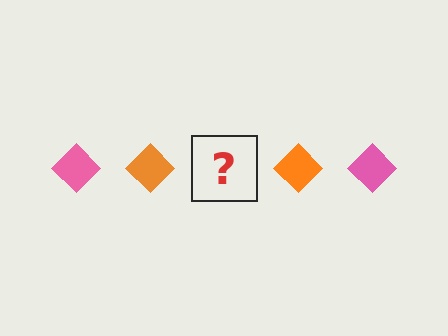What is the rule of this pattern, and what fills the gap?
The rule is that the pattern cycles through pink, orange diamonds. The gap should be filled with a pink diamond.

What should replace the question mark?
The question mark should be replaced with a pink diamond.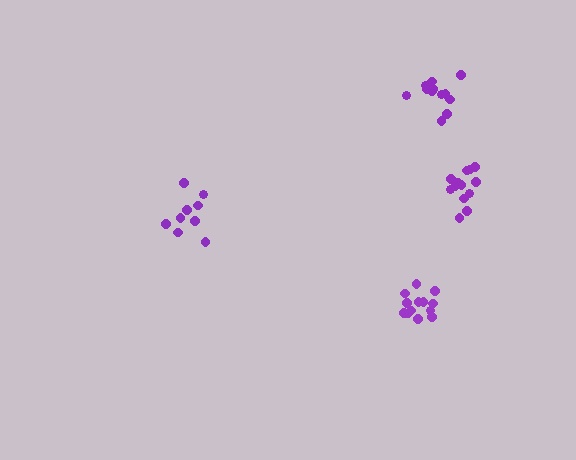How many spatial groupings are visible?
There are 4 spatial groupings.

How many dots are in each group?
Group 1: 13 dots, Group 2: 12 dots, Group 3: 9 dots, Group 4: 13 dots (47 total).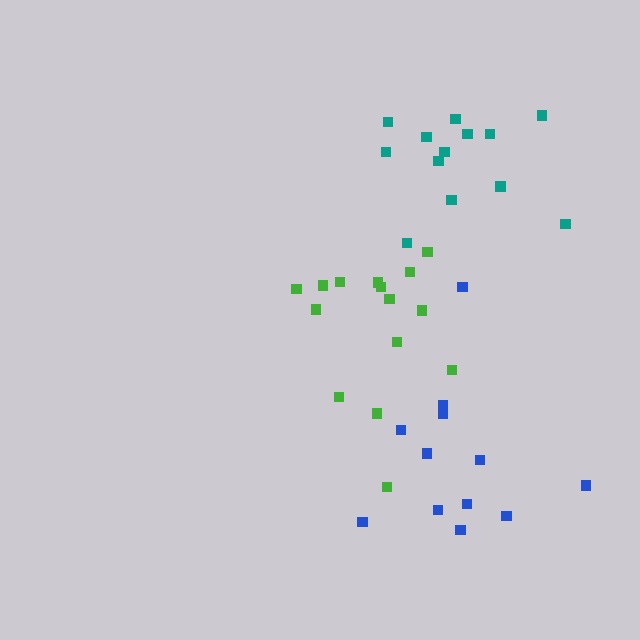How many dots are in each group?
Group 1: 15 dots, Group 2: 13 dots, Group 3: 12 dots (40 total).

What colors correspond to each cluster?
The clusters are colored: green, teal, blue.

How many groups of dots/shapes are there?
There are 3 groups.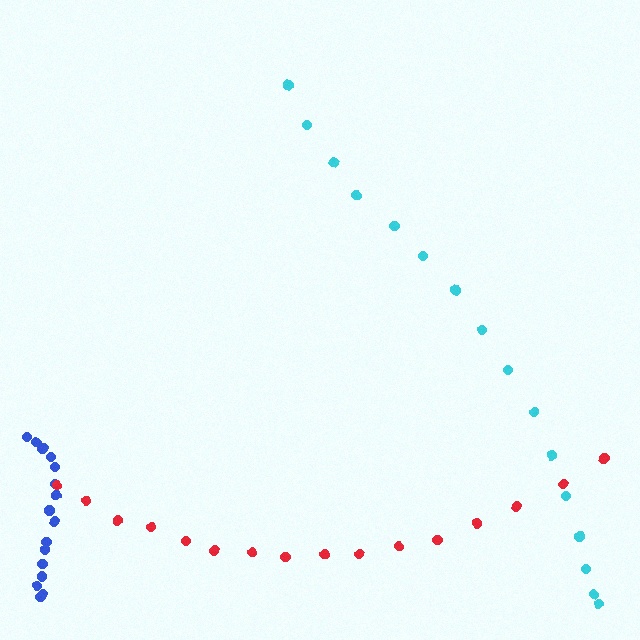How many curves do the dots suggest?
There are 3 distinct paths.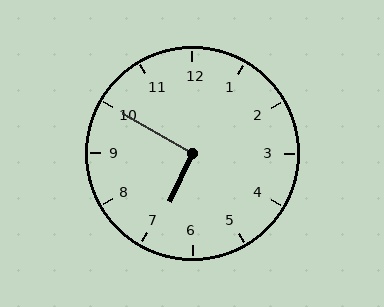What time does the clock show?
6:50.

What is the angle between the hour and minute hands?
Approximately 95 degrees.